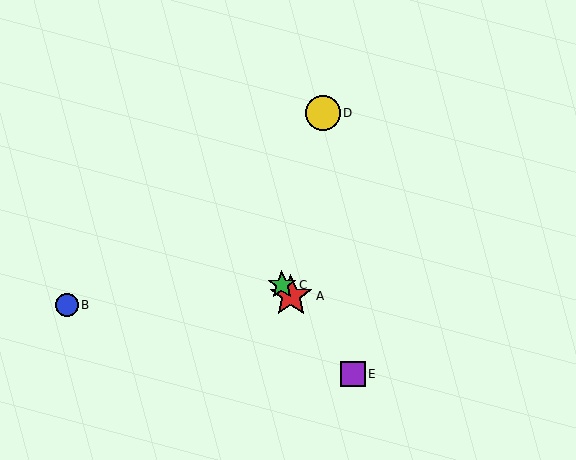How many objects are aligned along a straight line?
3 objects (A, C, E) are aligned along a straight line.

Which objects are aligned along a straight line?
Objects A, C, E are aligned along a straight line.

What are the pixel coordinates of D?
Object D is at (323, 113).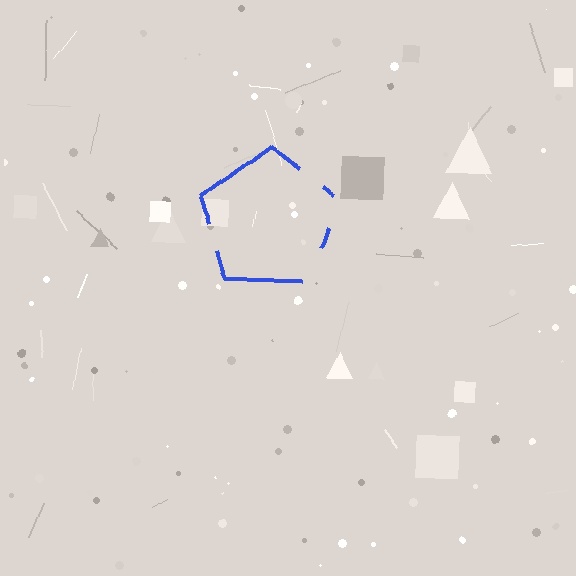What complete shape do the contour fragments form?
The contour fragments form a pentagon.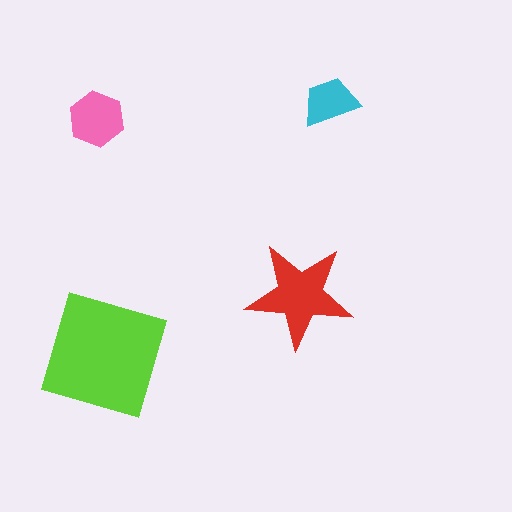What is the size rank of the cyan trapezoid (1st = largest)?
4th.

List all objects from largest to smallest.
The lime square, the red star, the pink hexagon, the cyan trapezoid.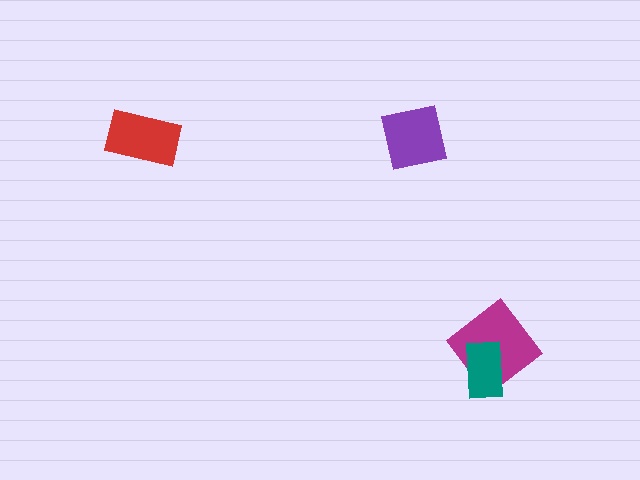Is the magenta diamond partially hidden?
Yes, it is partially covered by another shape.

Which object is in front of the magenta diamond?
The teal rectangle is in front of the magenta diamond.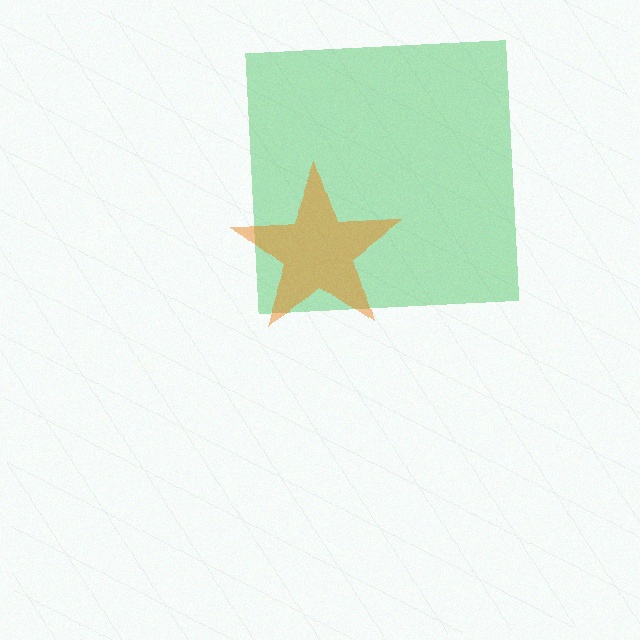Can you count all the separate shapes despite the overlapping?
Yes, there are 2 separate shapes.